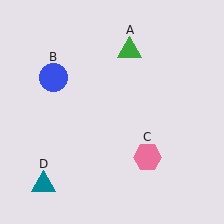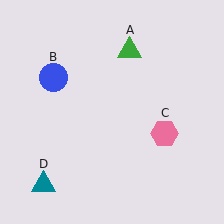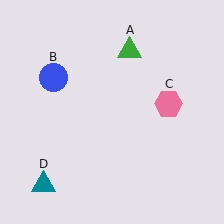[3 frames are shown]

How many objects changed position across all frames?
1 object changed position: pink hexagon (object C).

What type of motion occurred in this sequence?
The pink hexagon (object C) rotated counterclockwise around the center of the scene.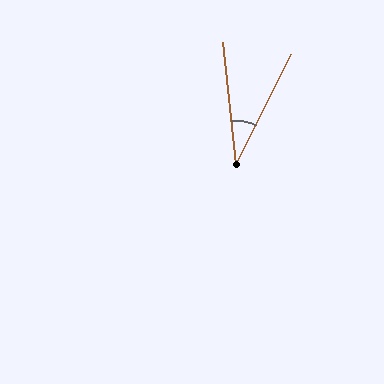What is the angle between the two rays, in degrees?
Approximately 33 degrees.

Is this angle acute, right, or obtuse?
It is acute.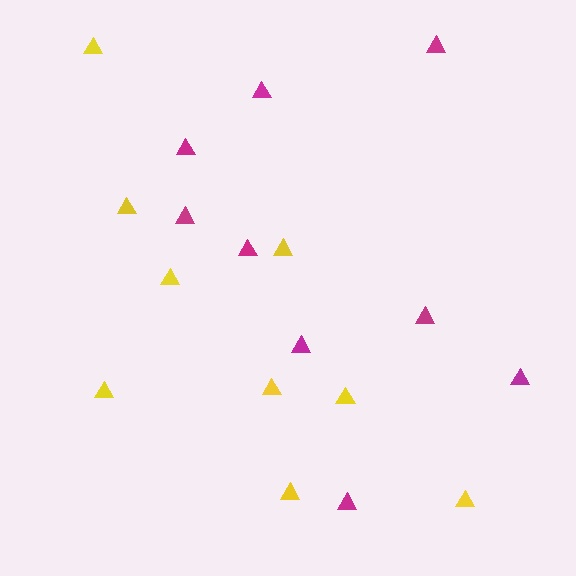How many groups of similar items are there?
There are 2 groups: one group of yellow triangles (9) and one group of magenta triangles (9).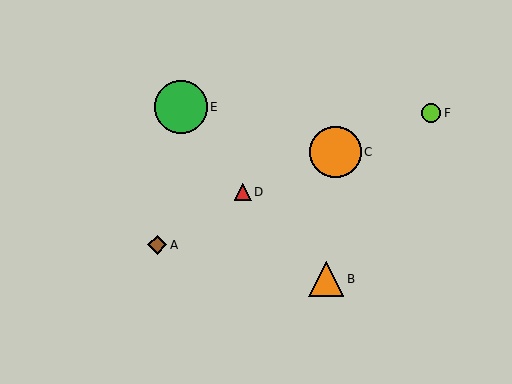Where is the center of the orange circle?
The center of the orange circle is at (335, 152).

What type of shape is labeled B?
Shape B is an orange triangle.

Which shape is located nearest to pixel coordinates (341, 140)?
The orange circle (labeled C) at (335, 152) is nearest to that location.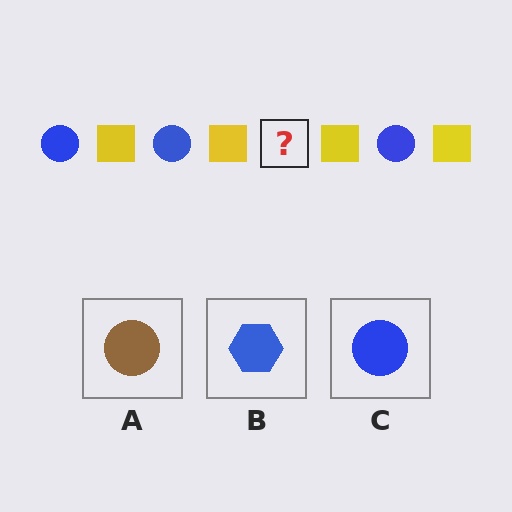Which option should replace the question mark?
Option C.